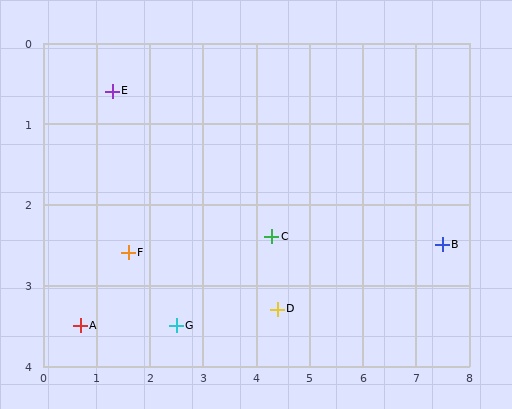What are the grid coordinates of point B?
Point B is at approximately (7.5, 2.5).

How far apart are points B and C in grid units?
Points B and C are about 3.2 grid units apart.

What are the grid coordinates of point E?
Point E is at approximately (1.3, 0.6).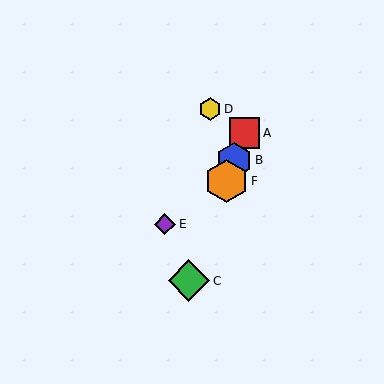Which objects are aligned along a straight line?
Objects A, B, C, F are aligned along a straight line.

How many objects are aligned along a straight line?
4 objects (A, B, C, F) are aligned along a straight line.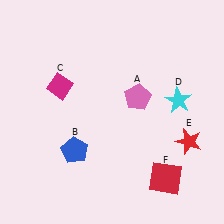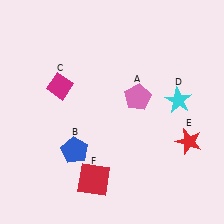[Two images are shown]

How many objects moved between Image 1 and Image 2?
1 object moved between the two images.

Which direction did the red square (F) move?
The red square (F) moved left.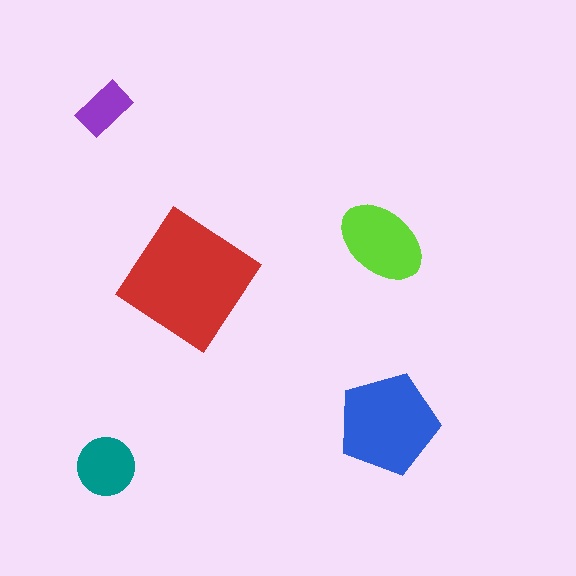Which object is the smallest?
The purple rectangle.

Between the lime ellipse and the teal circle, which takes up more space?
The lime ellipse.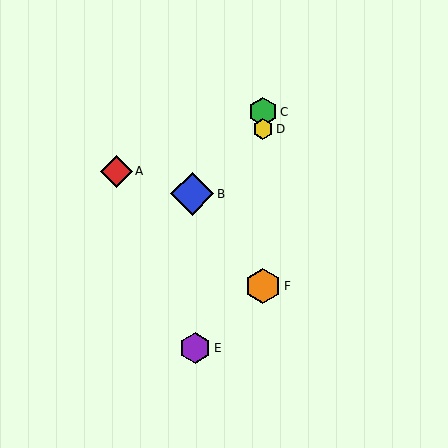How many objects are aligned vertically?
3 objects (C, D, F) are aligned vertically.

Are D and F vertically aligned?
Yes, both are at x≈263.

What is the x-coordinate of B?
Object B is at x≈192.